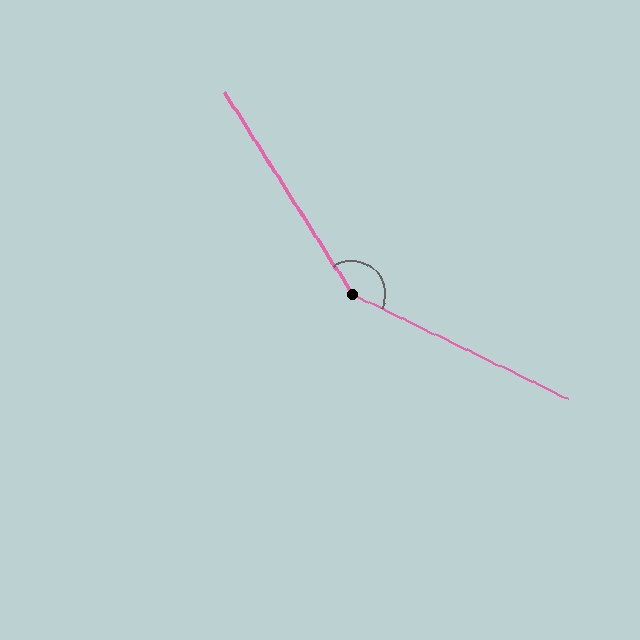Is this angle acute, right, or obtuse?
It is obtuse.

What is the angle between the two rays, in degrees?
Approximately 148 degrees.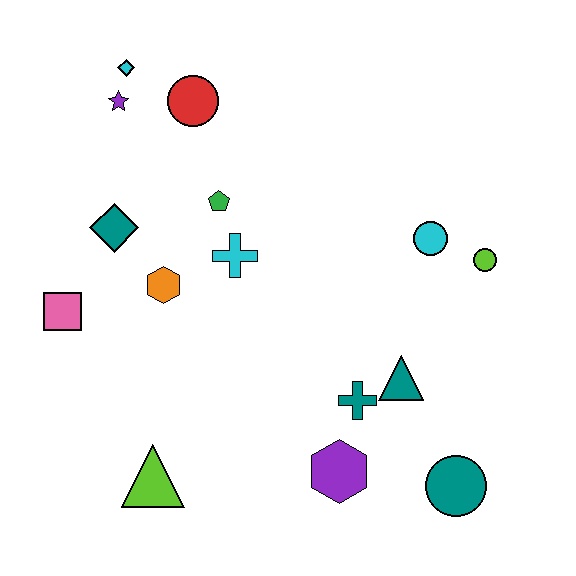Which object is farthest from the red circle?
The teal circle is farthest from the red circle.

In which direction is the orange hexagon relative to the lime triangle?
The orange hexagon is above the lime triangle.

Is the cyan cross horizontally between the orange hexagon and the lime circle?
Yes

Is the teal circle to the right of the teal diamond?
Yes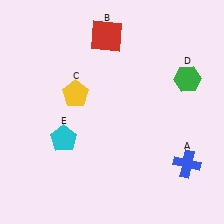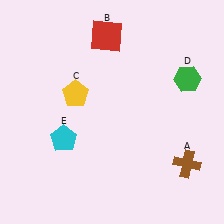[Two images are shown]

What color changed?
The cross (A) changed from blue in Image 1 to brown in Image 2.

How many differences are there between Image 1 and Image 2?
There is 1 difference between the two images.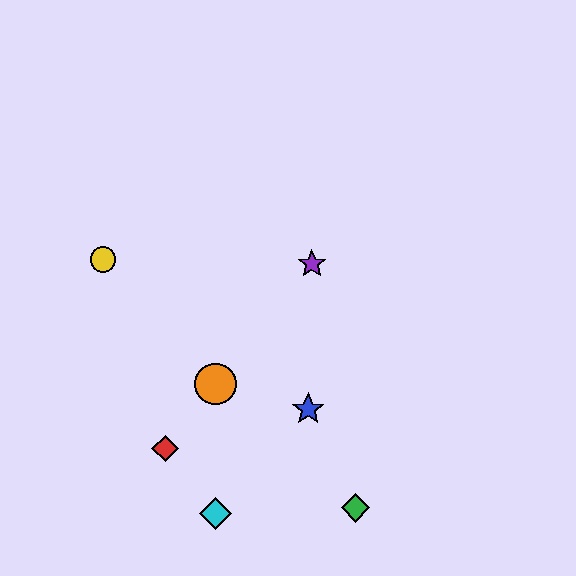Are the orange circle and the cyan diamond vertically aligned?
Yes, both are at x≈215.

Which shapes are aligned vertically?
The orange circle, the cyan diamond are aligned vertically.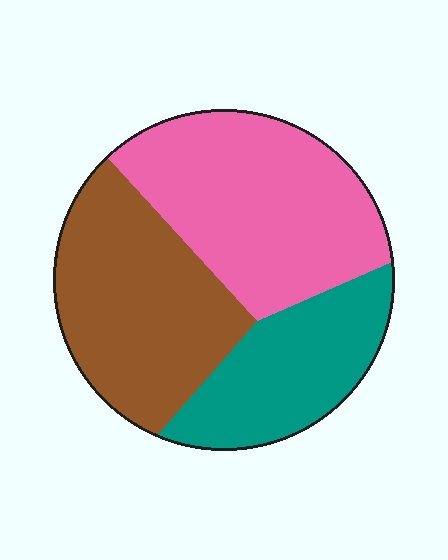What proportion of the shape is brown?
Brown covers 35% of the shape.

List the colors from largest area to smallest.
From largest to smallest: pink, brown, teal.